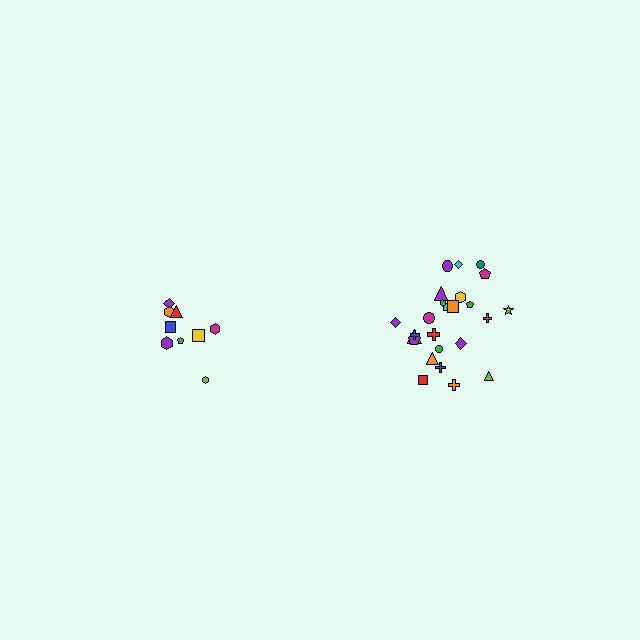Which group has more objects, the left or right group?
The right group.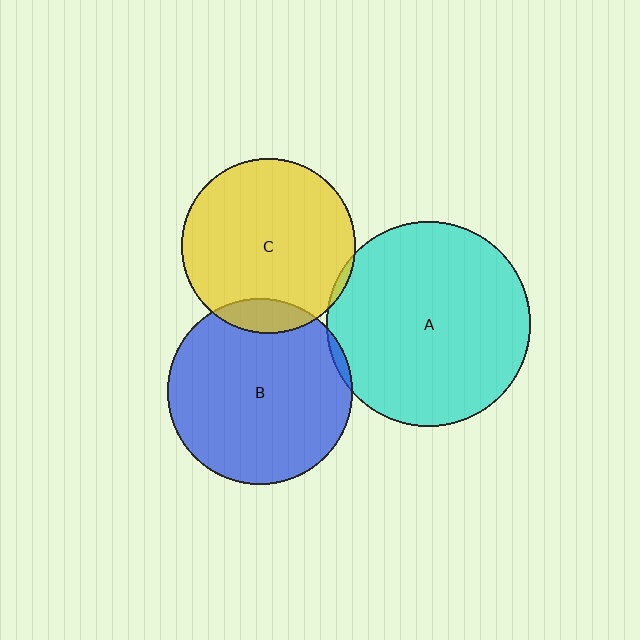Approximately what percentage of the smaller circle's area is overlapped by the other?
Approximately 5%.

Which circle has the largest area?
Circle A (cyan).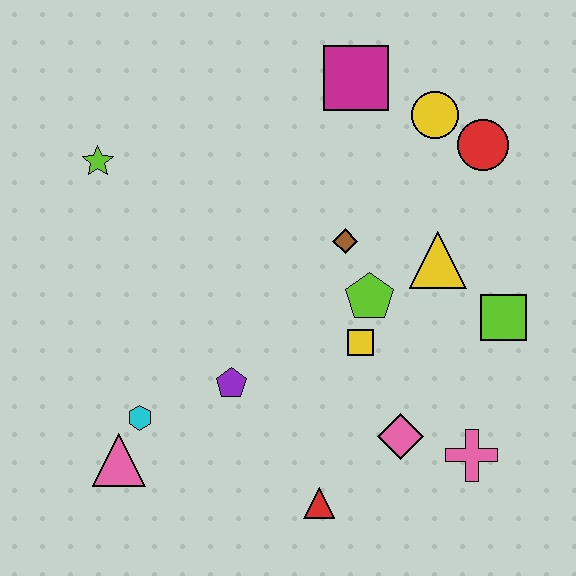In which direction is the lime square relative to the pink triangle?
The lime square is to the right of the pink triangle.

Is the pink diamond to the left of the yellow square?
No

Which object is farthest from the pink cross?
The lime star is farthest from the pink cross.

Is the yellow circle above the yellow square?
Yes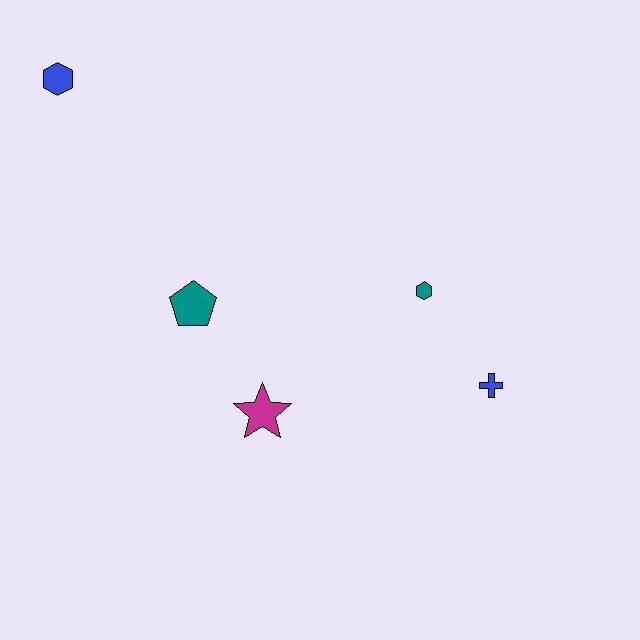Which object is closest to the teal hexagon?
The blue cross is closest to the teal hexagon.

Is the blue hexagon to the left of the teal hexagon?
Yes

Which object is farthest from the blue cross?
The blue hexagon is farthest from the blue cross.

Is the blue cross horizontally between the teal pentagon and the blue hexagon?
No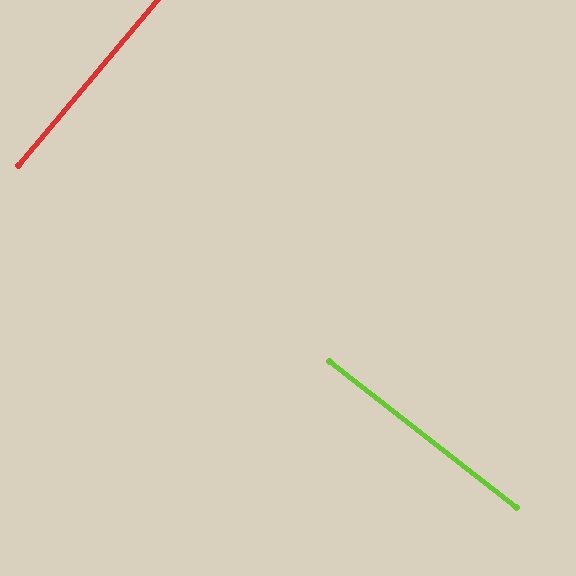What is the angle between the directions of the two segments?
Approximately 88 degrees.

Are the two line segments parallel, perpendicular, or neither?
Perpendicular — they meet at approximately 88°.